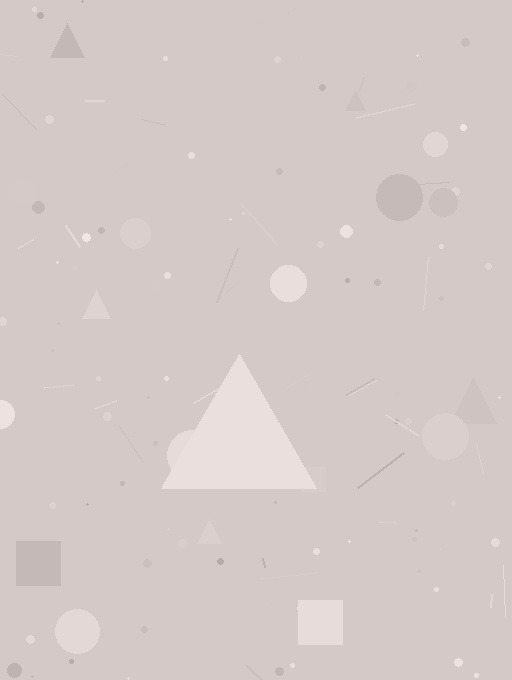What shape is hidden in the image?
A triangle is hidden in the image.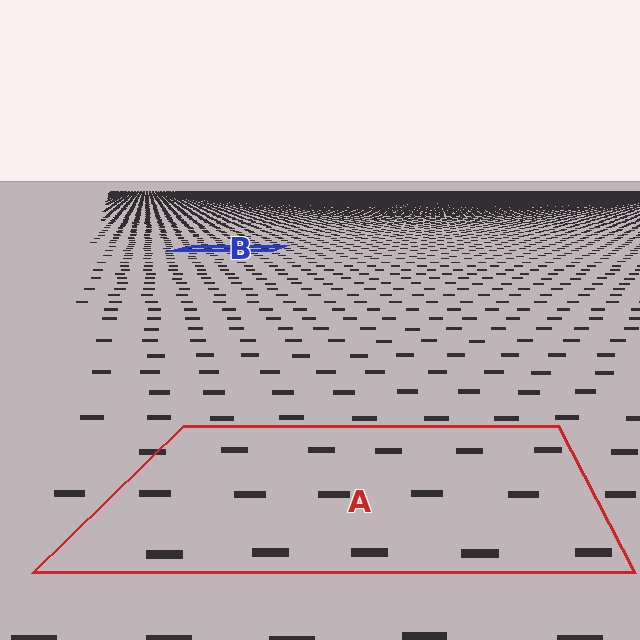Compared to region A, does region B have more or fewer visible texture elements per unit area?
Region B has more texture elements per unit area — they are packed more densely because it is farther away.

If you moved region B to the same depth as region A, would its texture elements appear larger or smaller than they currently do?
They would appear larger. At a closer depth, the same texture elements are projected at a bigger on-screen size.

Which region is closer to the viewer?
Region A is closer. The texture elements there are larger and more spread out.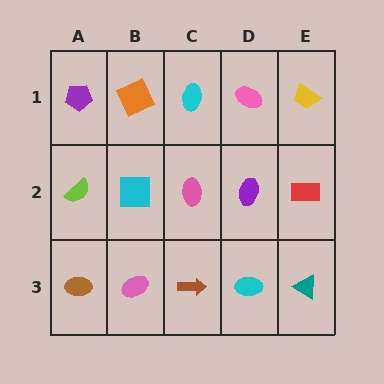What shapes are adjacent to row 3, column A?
A lime semicircle (row 2, column A), a pink ellipse (row 3, column B).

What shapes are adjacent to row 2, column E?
A yellow trapezoid (row 1, column E), a teal triangle (row 3, column E), a purple ellipse (row 2, column D).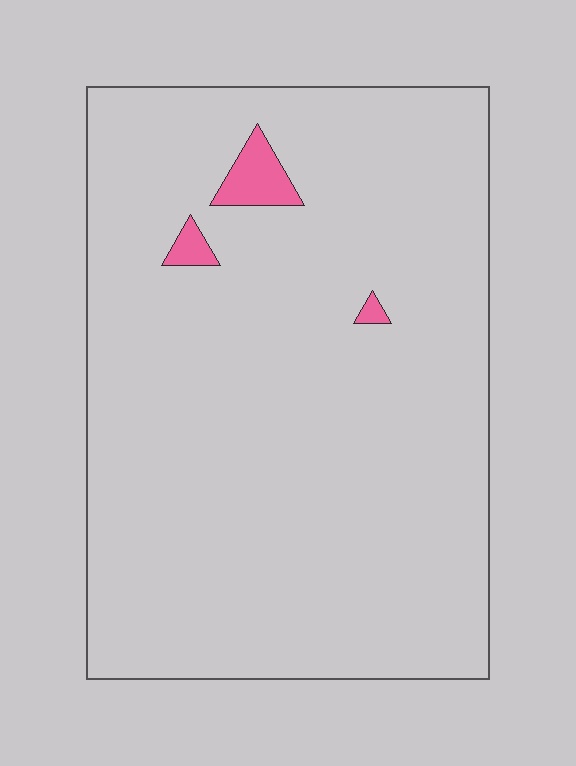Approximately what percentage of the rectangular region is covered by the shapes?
Approximately 5%.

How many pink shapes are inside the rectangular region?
3.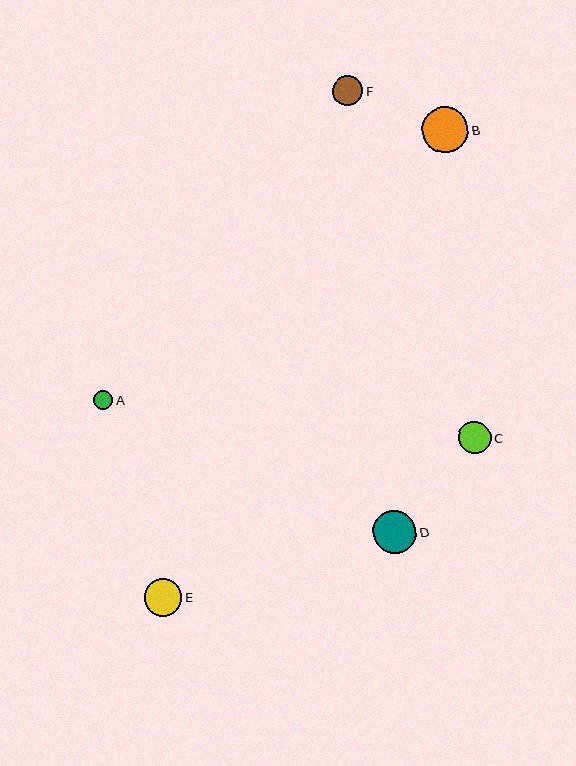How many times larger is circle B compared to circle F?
Circle B is approximately 1.5 times the size of circle F.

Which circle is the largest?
Circle B is the largest with a size of approximately 46 pixels.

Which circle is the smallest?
Circle A is the smallest with a size of approximately 19 pixels.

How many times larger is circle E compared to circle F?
Circle E is approximately 1.3 times the size of circle F.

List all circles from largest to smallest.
From largest to smallest: B, D, E, C, F, A.